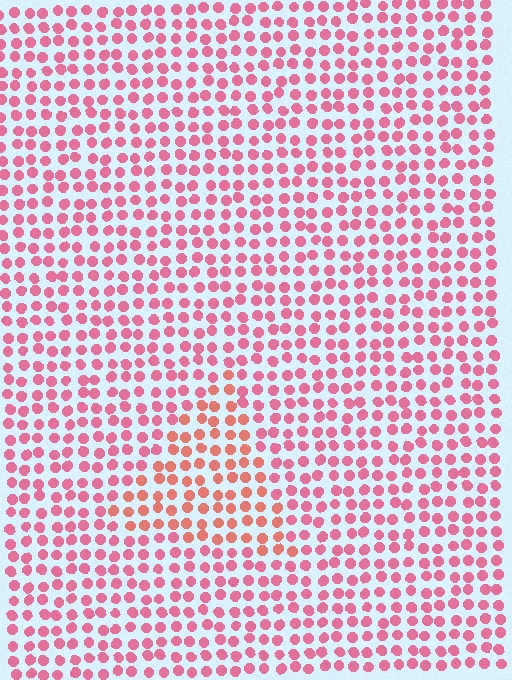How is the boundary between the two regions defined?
The boundary is defined purely by a slight shift in hue (about 26 degrees). Spacing, size, and orientation are identical on both sides.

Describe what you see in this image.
The image is filled with small pink elements in a uniform arrangement. A triangle-shaped region is visible where the elements are tinted to a slightly different hue, forming a subtle color boundary.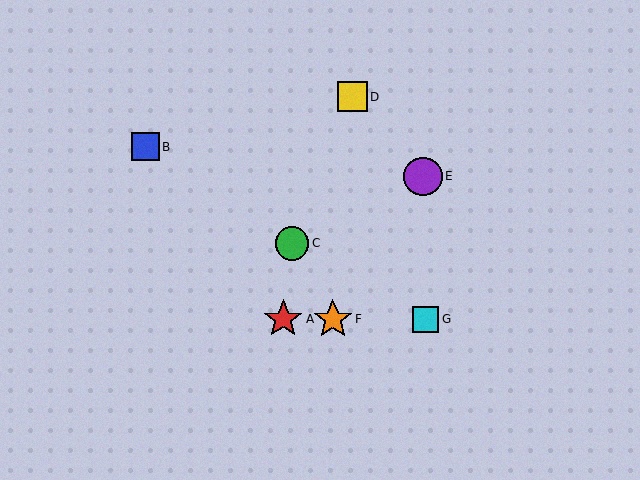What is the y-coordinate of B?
Object B is at y≈147.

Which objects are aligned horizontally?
Objects A, F, G are aligned horizontally.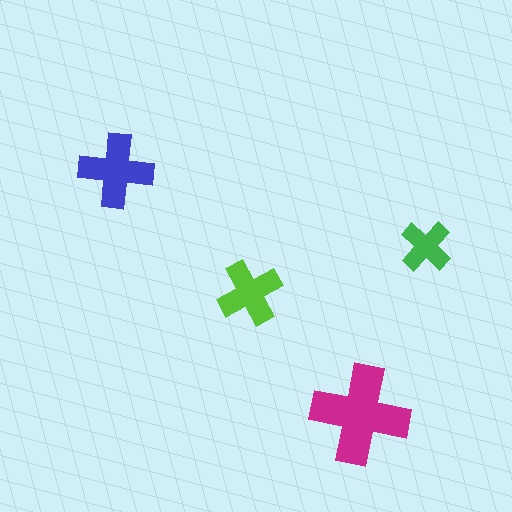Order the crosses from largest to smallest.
the magenta one, the blue one, the lime one, the green one.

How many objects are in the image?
There are 4 objects in the image.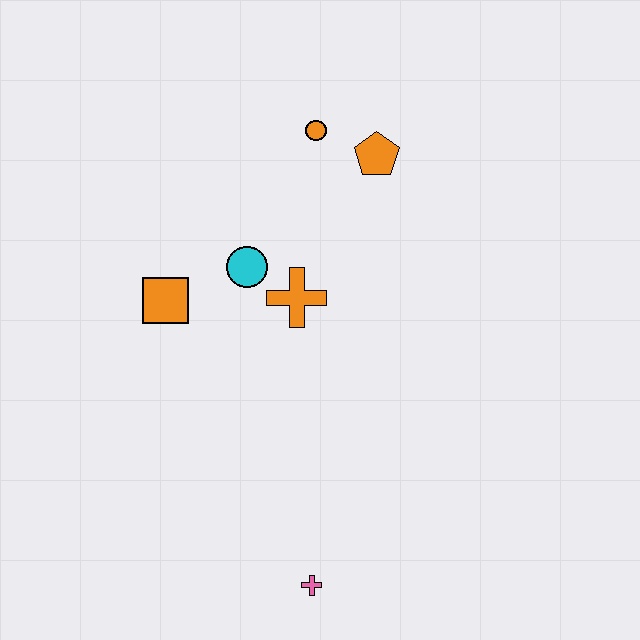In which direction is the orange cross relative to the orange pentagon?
The orange cross is below the orange pentagon.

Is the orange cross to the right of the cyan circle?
Yes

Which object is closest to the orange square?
The cyan circle is closest to the orange square.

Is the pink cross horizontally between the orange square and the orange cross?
No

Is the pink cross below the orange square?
Yes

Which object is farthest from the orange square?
The pink cross is farthest from the orange square.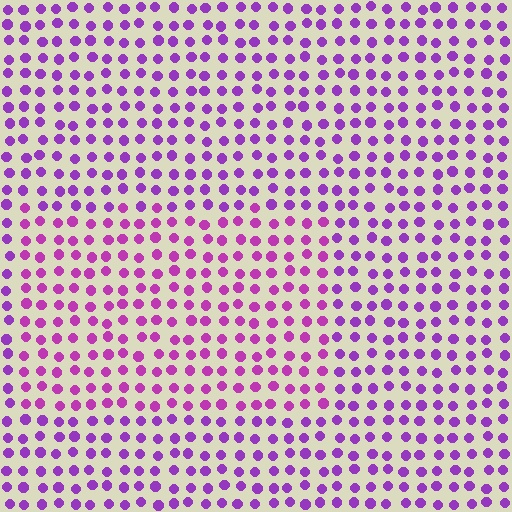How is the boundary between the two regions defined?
The boundary is defined purely by a slight shift in hue (about 24 degrees). Spacing, size, and orientation are identical on both sides.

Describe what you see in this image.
The image is filled with small purple elements in a uniform arrangement. A rectangle-shaped region is visible where the elements are tinted to a slightly different hue, forming a subtle color boundary.